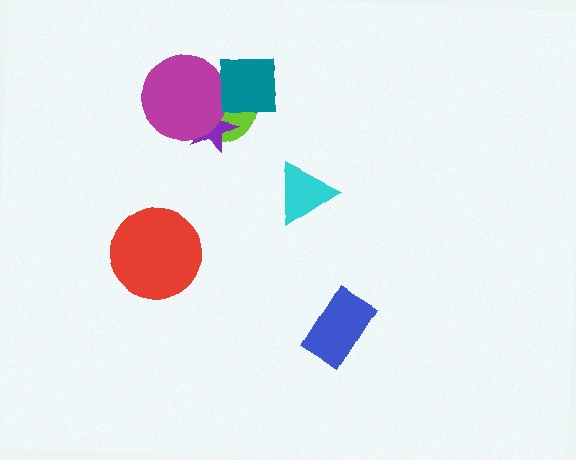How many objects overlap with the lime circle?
3 objects overlap with the lime circle.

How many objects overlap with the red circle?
0 objects overlap with the red circle.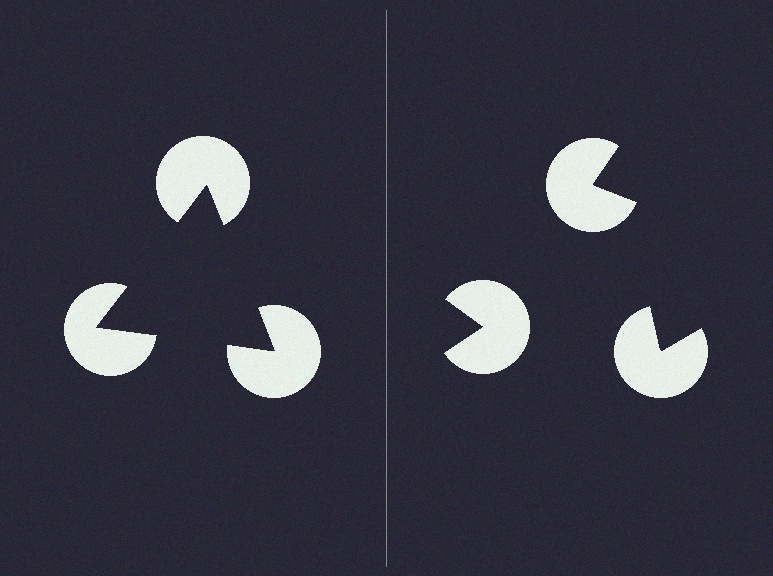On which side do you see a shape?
An illusory triangle appears on the left side. On the right side the wedge cuts are rotated, so no coherent shape forms.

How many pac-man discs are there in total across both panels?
6 — 3 on each side.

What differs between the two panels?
The pac-man discs are positioned identically on both sides; only the wedge orientations differ. On the left they align to a triangle; on the right they are misaligned.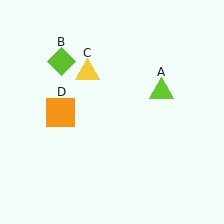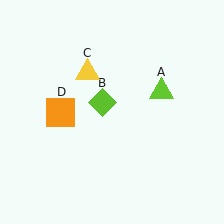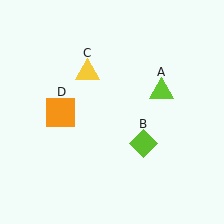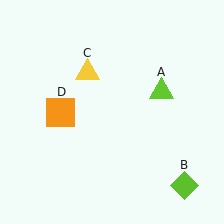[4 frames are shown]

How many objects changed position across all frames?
1 object changed position: lime diamond (object B).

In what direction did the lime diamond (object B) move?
The lime diamond (object B) moved down and to the right.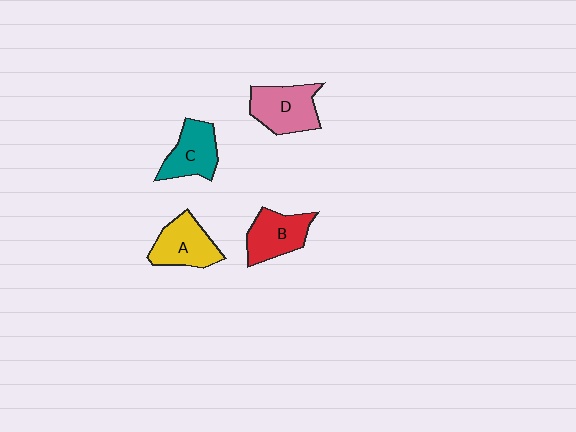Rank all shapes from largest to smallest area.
From largest to smallest: D (pink), A (yellow), B (red), C (teal).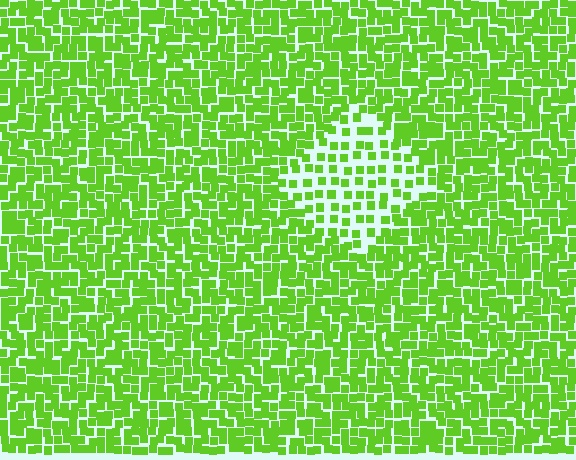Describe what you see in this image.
The image contains small lime elements arranged at two different densities. A diamond-shaped region is visible where the elements are less densely packed than the surrounding area.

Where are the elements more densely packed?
The elements are more densely packed outside the diamond boundary.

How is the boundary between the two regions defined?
The boundary is defined by a change in element density (approximately 2.1x ratio). All elements are the same color, size, and shape.